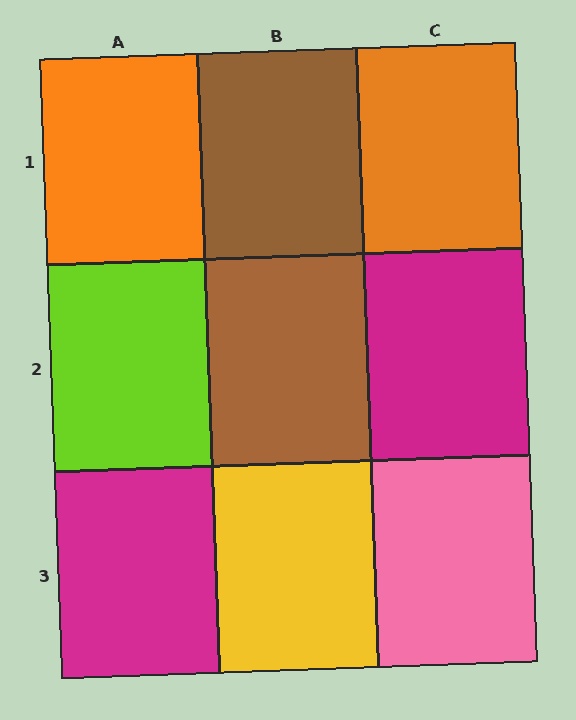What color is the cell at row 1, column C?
Orange.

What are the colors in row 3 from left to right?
Magenta, yellow, pink.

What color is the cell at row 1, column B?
Brown.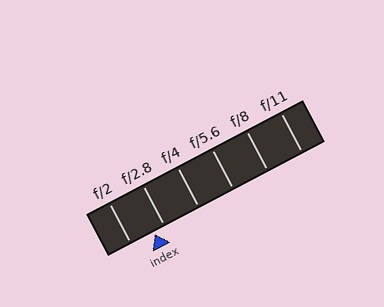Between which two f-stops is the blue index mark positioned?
The index mark is between f/2 and f/2.8.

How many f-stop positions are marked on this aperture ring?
There are 6 f-stop positions marked.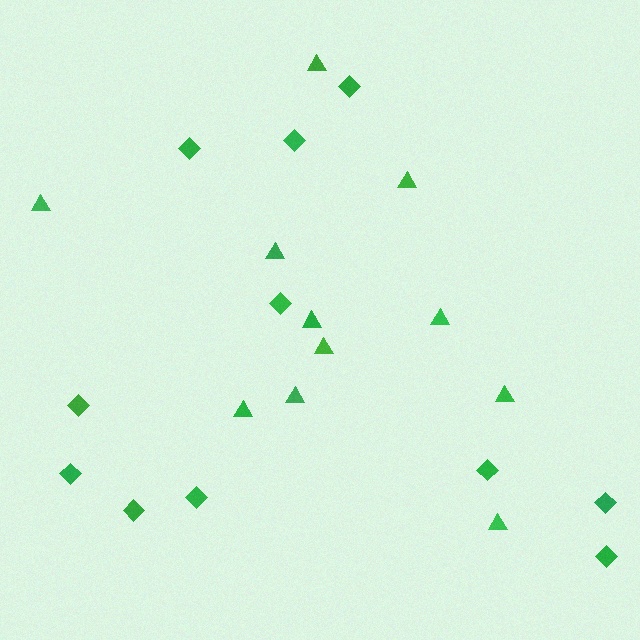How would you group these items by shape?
There are 2 groups: one group of triangles (11) and one group of diamonds (11).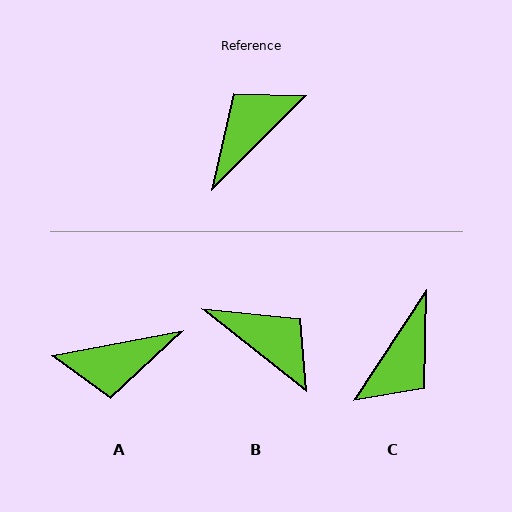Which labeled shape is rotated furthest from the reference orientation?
C, about 168 degrees away.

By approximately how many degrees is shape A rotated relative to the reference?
Approximately 146 degrees counter-clockwise.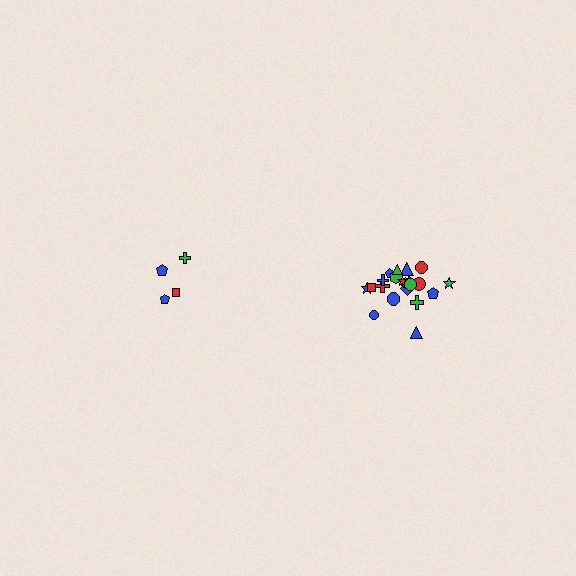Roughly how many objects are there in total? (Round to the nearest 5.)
Roughly 25 objects in total.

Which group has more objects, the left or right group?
The right group.